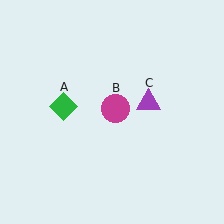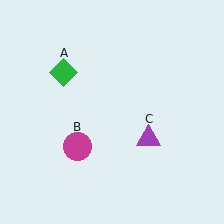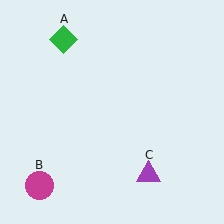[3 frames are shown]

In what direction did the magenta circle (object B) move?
The magenta circle (object B) moved down and to the left.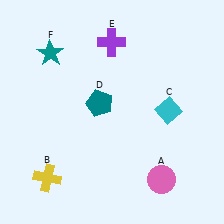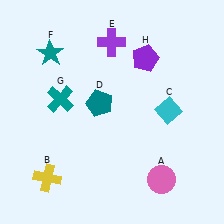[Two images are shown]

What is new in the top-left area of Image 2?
A teal cross (G) was added in the top-left area of Image 2.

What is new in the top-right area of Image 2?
A purple pentagon (H) was added in the top-right area of Image 2.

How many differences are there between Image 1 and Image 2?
There are 2 differences between the two images.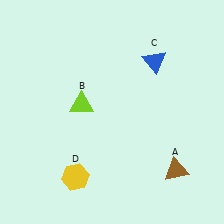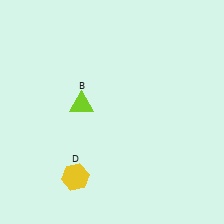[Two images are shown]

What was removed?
The blue triangle (C), the brown triangle (A) were removed in Image 2.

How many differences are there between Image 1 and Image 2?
There are 2 differences between the two images.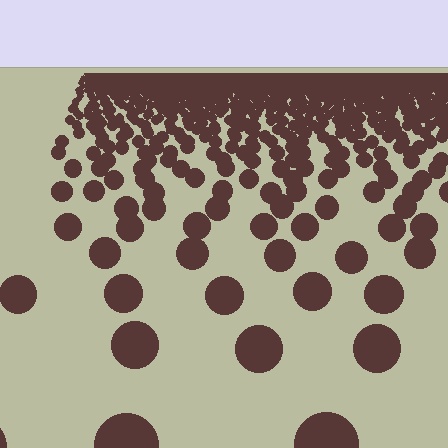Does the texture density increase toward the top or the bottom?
Density increases toward the top.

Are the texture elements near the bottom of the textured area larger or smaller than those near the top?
Larger. Near the bottom, elements are closer to the viewer and appear at a bigger on-screen size.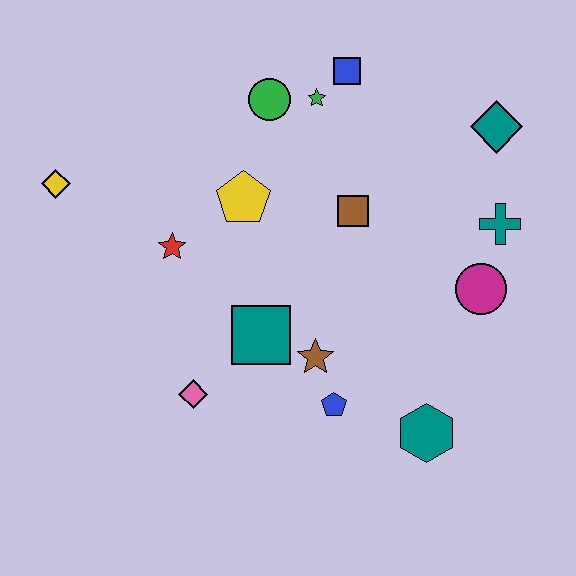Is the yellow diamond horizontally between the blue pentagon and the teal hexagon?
No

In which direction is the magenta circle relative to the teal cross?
The magenta circle is below the teal cross.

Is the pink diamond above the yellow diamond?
No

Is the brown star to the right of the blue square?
No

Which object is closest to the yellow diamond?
The red star is closest to the yellow diamond.